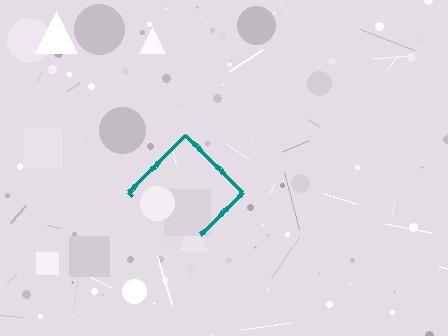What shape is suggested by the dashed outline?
The dashed outline suggests a diamond.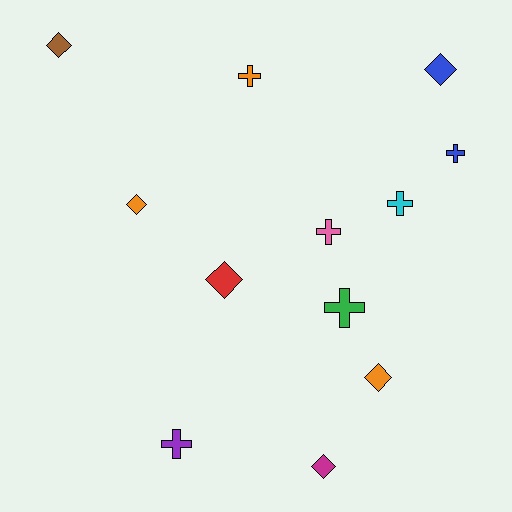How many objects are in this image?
There are 12 objects.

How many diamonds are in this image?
There are 6 diamonds.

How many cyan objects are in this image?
There is 1 cyan object.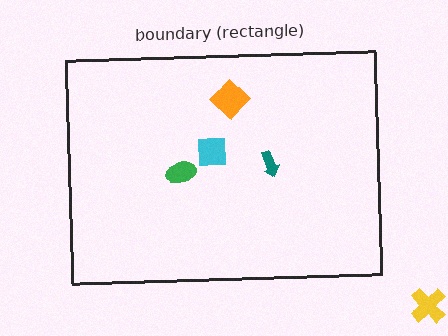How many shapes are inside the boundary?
4 inside, 1 outside.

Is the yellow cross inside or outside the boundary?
Outside.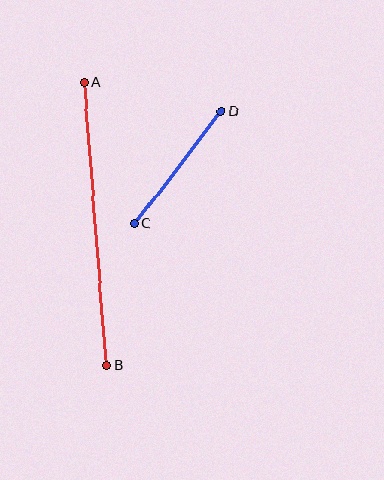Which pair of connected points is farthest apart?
Points A and B are farthest apart.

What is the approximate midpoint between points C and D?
The midpoint is at approximately (178, 168) pixels.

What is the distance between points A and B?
The distance is approximately 285 pixels.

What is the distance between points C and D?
The distance is approximately 141 pixels.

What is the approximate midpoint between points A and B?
The midpoint is at approximately (95, 224) pixels.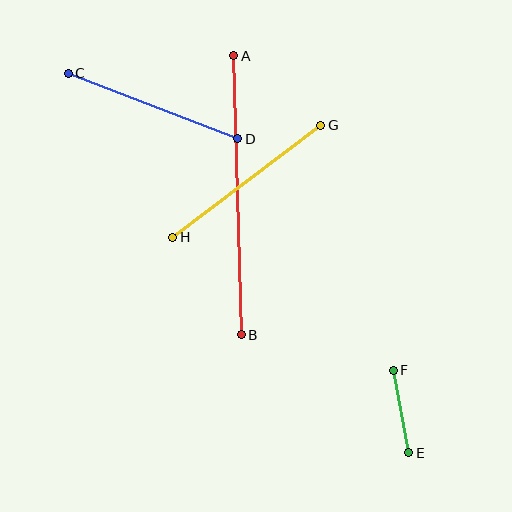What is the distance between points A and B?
The distance is approximately 279 pixels.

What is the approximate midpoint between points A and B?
The midpoint is at approximately (237, 195) pixels.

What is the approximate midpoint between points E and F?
The midpoint is at approximately (401, 412) pixels.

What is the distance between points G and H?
The distance is approximately 185 pixels.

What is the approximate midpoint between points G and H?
The midpoint is at approximately (247, 181) pixels.